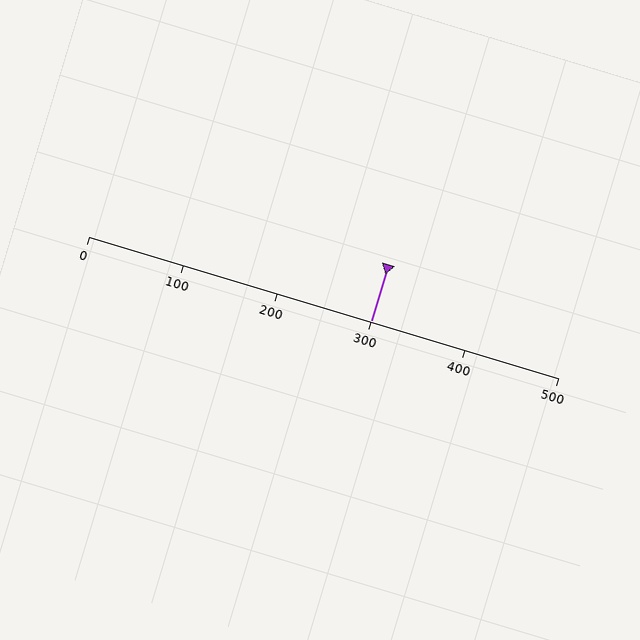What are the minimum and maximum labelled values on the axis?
The axis runs from 0 to 500.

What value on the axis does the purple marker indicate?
The marker indicates approximately 300.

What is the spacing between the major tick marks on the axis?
The major ticks are spaced 100 apart.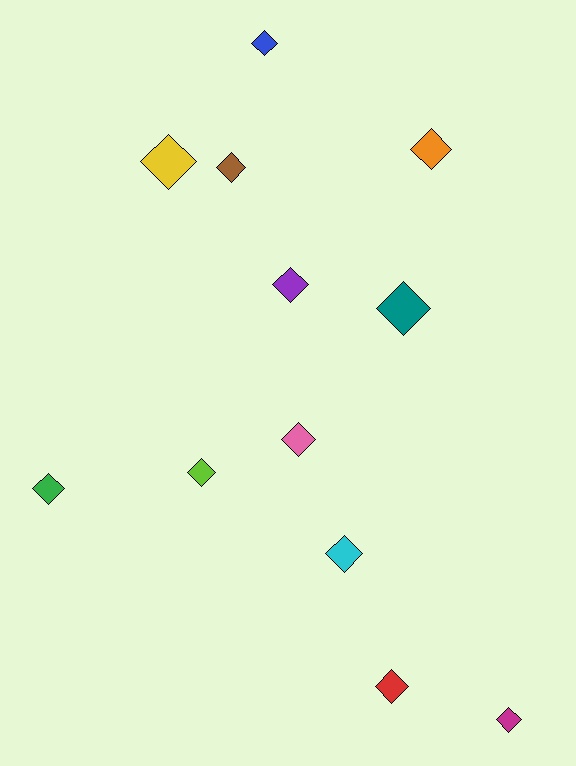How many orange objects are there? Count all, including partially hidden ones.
There is 1 orange object.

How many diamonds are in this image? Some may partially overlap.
There are 12 diamonds.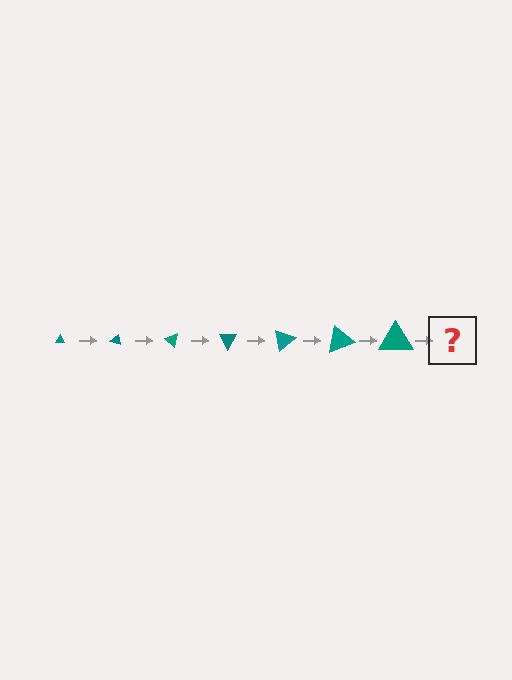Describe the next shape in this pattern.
It should be a triangle, larger than the previous one and rotated 140 degrees from the start.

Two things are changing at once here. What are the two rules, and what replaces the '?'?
The two rules are that the triangle grows larger each step and it rotates 20 degrees each step. The '?' should be a triangle, larger than the previous one and rotated 140 degrees from the start.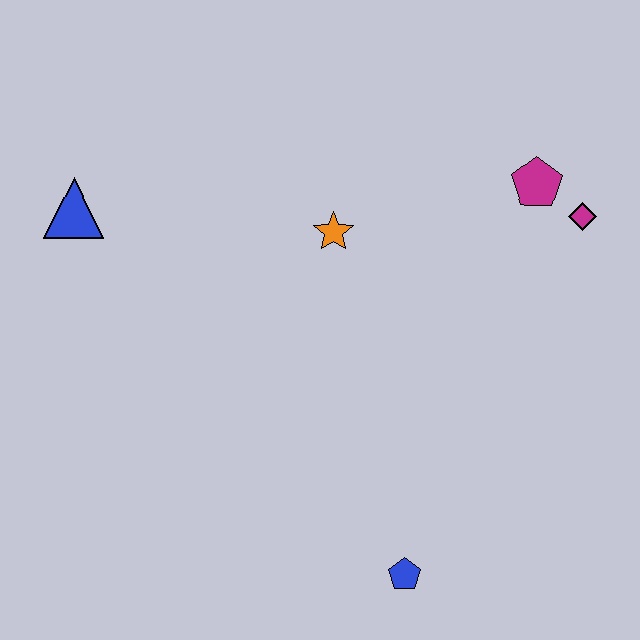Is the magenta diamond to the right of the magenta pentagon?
Yes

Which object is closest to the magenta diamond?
The magenta pentagon is closest to the magenta diamond.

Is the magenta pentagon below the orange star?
No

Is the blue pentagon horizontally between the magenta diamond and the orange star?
Yes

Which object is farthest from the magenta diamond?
The blue triangle is farthest from the magenta diamond.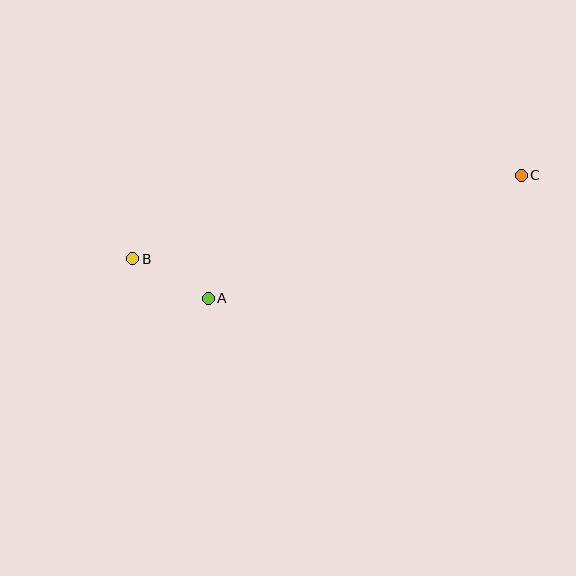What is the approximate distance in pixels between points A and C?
The distance between A and C is approximately 336 pixels.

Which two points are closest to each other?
Points A and B are closest to each other.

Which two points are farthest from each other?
Points B and C are farthest from each other.